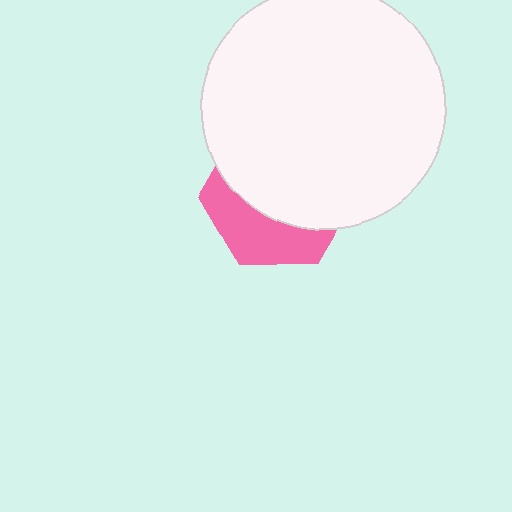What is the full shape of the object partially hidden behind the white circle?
The partially hidden object is a pink hexagon.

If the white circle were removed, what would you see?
You would see the complete pink hexagon.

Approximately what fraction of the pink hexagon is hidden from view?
Roughly 64% of the pink hexagon is hidden behind the white circle.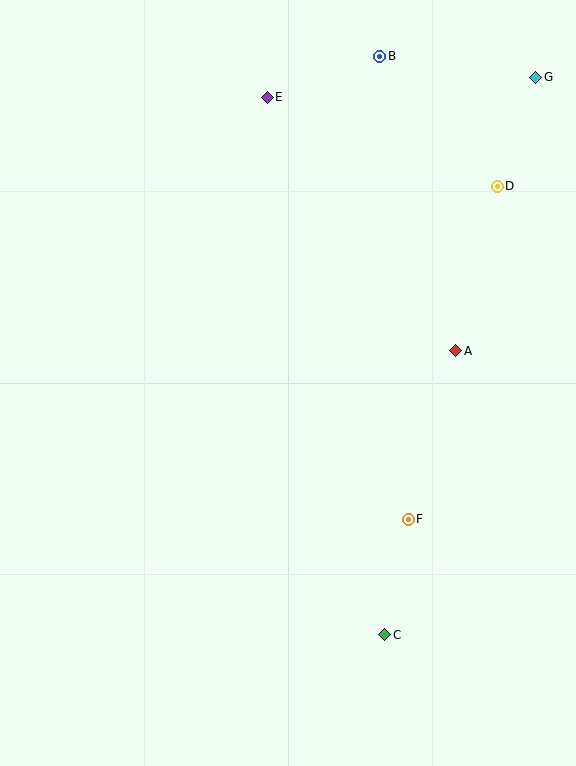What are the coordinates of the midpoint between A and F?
The midpoint between A and F is at (432, 435).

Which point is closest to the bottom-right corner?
Point C is closest to the bottom-right corner.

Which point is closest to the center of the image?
Point A at (456, 351) is closest to the center.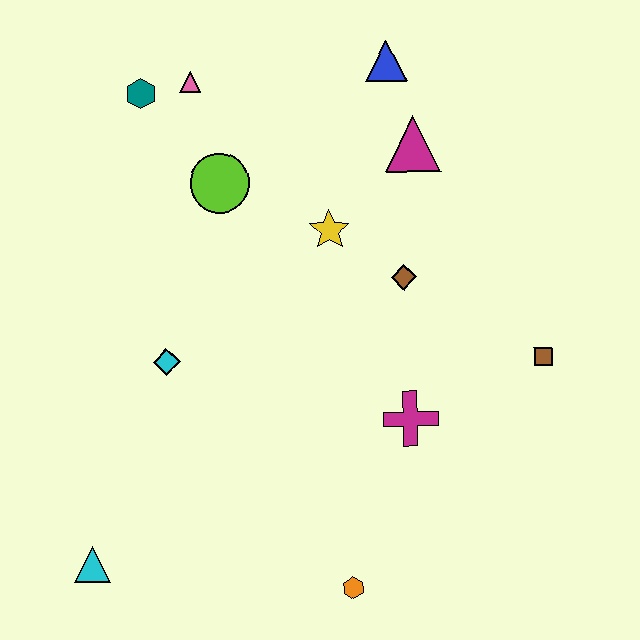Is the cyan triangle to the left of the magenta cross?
Yes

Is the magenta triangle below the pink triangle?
Yes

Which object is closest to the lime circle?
The pink triangle is closest to the lime circle.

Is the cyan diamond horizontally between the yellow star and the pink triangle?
No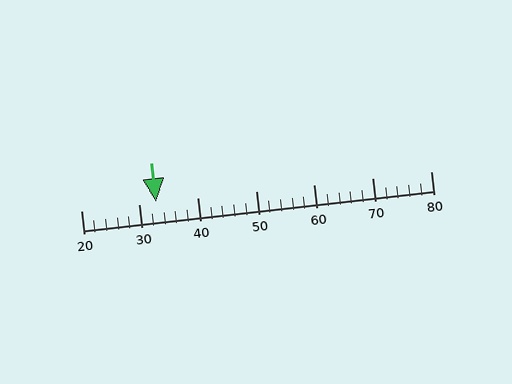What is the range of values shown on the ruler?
The ruler shows values from 20 to 80.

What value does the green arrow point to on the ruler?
The green arrow points to approximately 33.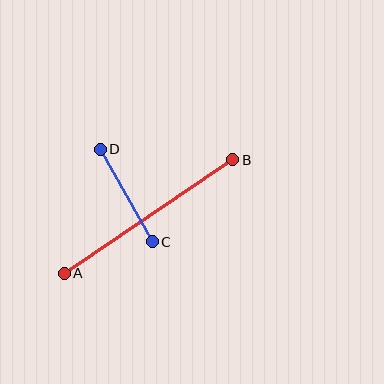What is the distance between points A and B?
The distance is approximately 203 pixels.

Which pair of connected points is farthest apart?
Points A and B are farthest apart.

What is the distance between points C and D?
The distance is approximately 106 pixels.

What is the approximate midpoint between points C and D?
The midpoint is at approximately (126, 196) pixels.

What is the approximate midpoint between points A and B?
The midpoint is at approximately (149, 217) pixels.